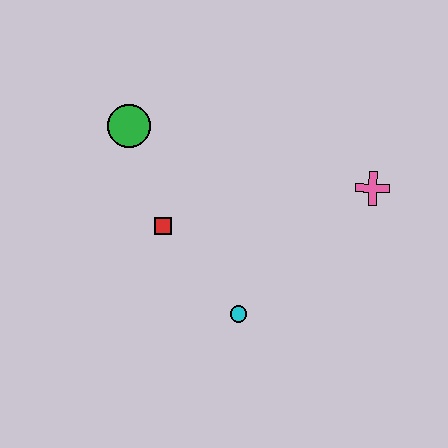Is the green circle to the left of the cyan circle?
Yes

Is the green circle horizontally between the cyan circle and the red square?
No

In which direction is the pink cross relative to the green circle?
The pink cross is to the right of the green circle.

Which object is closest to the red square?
The green circle is closest to the red square.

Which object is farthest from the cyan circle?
The green circle is farthest from the cyan circle.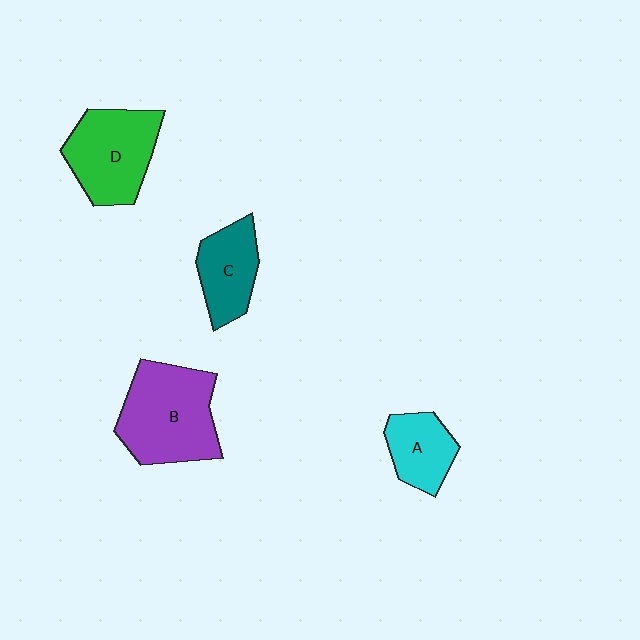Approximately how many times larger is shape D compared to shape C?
Approximately 1.4 times.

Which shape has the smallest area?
Shape A (cyan).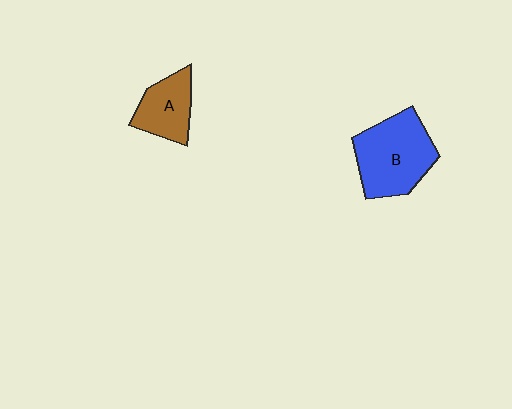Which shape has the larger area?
Shape B (blue).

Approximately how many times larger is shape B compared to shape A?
Approximately 1.7 times.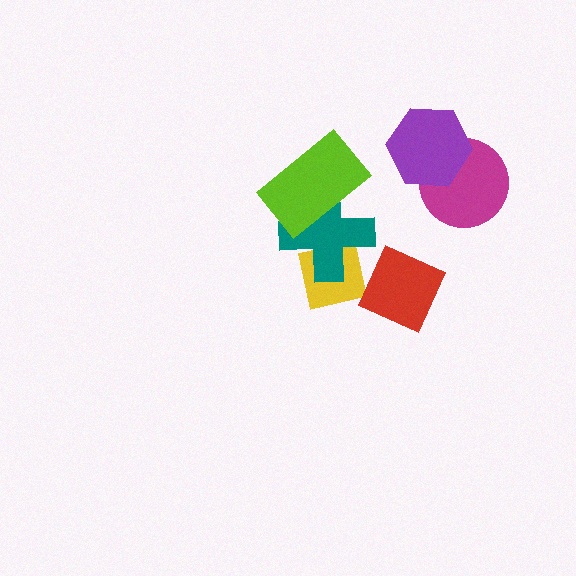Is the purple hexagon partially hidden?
No, no other shape covers it.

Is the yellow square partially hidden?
Yes, it is partially covered by another shape.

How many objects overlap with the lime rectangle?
1 object overlaps with the lime rectangle.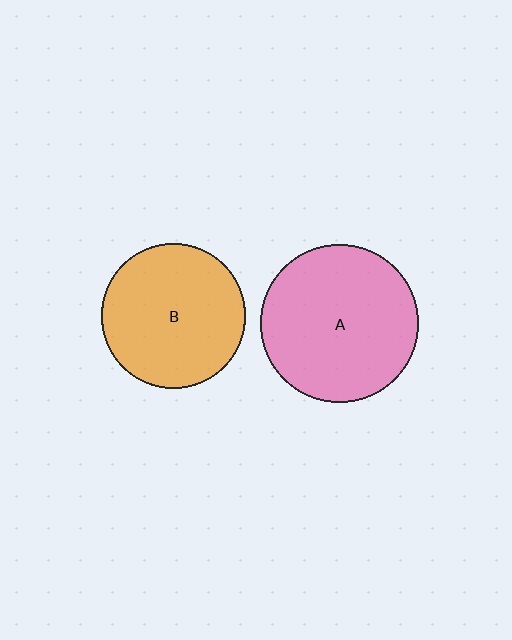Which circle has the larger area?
Circle A (pink).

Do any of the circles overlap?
No, none of the circles overlap.